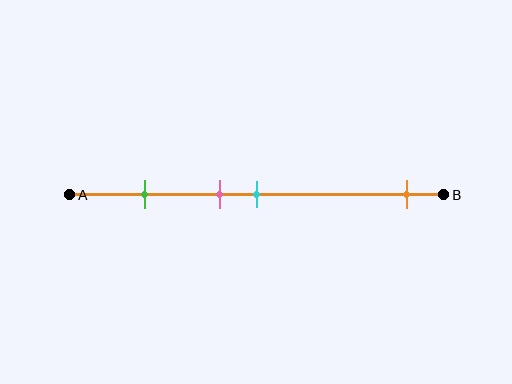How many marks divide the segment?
There are 4 marks dividing the segment.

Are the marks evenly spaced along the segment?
No, the marks are not evenly spaced.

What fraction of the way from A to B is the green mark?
The green mark is approximately 20% (0.2) of the way from A to B.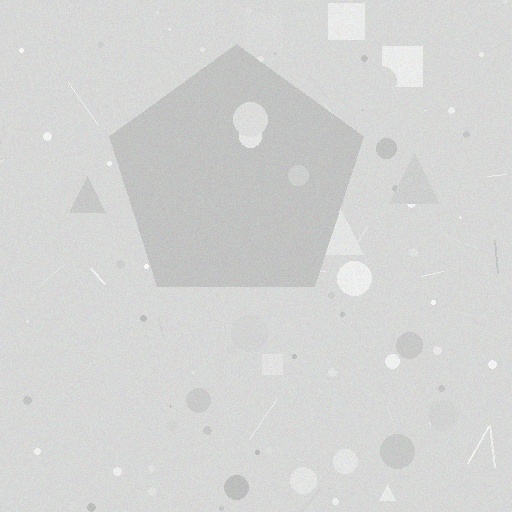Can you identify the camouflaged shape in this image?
The camouflaged shape is a pentagon.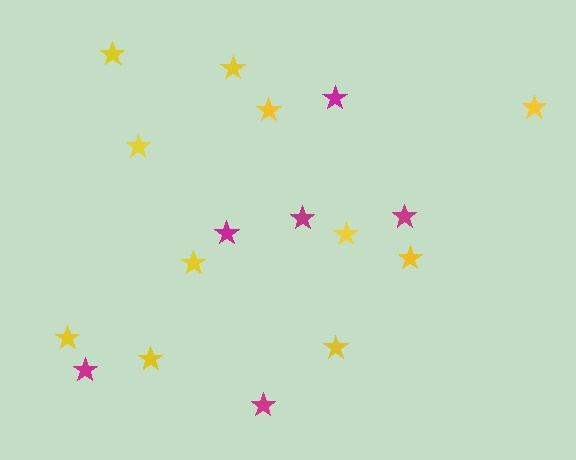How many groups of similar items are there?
There are 2 groups: one group of magenta stars (6) and one group of yellow stars (11).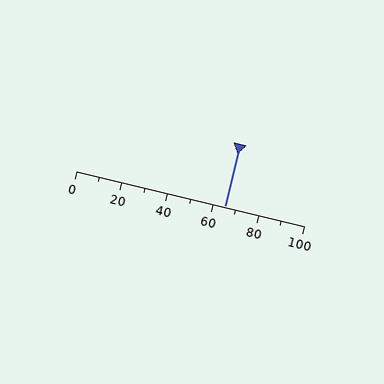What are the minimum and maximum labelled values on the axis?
The axis runs from 0 to 100.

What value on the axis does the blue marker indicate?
The marker indicates approximately 65.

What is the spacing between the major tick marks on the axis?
The major ticks are spaced 20 apart.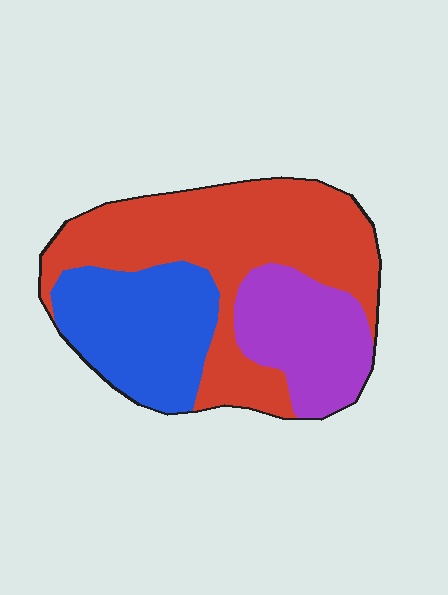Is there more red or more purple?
Red.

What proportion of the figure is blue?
Blue takes up about one quarter (1/4) of the figure.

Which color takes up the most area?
Red, at roughly 50%.